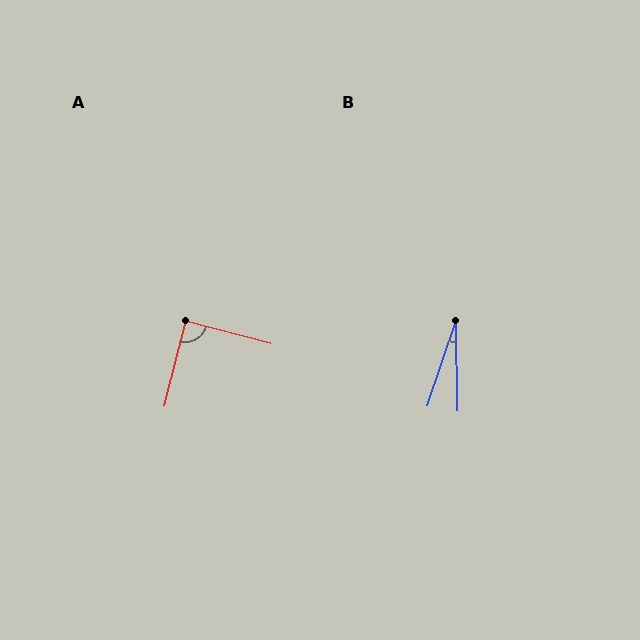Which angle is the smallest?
B, at approximately 19 degrees.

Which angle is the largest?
A, at approximately 90 degrees.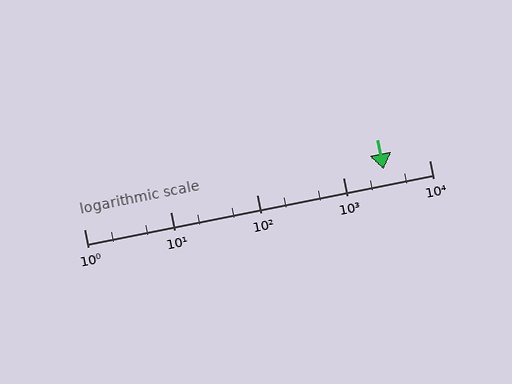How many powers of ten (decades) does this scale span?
The scale spans 4 decades, from 1 to 10000.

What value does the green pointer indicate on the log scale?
The pointer indicates approximately 3000.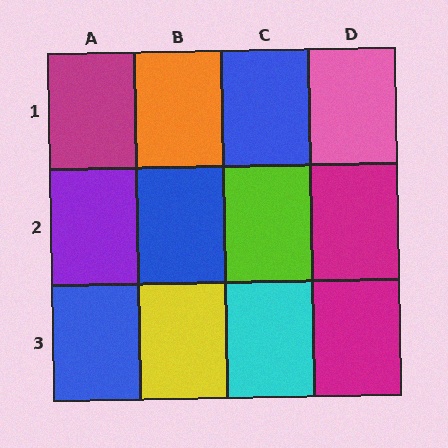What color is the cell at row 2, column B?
Blue.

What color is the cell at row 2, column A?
Purple.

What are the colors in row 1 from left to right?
Magenta, orange, blue, pink.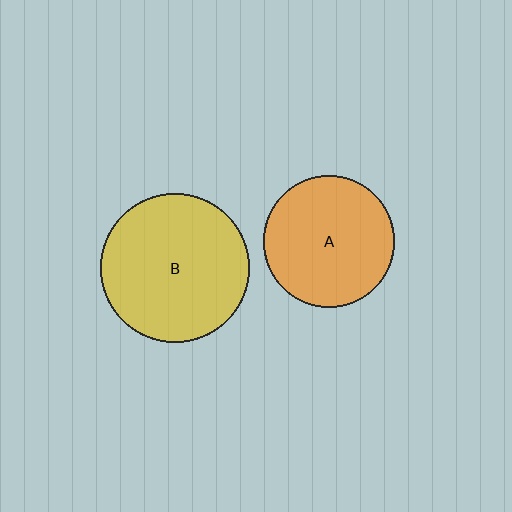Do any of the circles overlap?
No, none of the circles overlap.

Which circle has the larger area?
Circle B (yellow).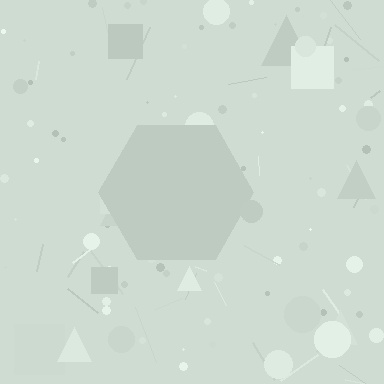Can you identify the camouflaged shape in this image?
The camouflaged shape is a hexagon.